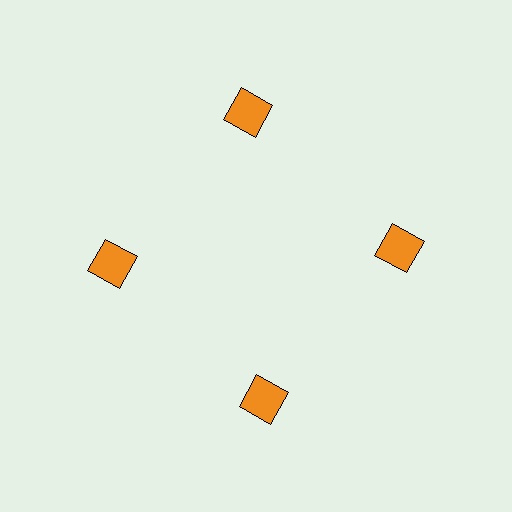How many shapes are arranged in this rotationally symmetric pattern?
There are 4 shapes, arranged in 4 groups of 1.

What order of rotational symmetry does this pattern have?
This pattern has 4-fold rotational symmetry.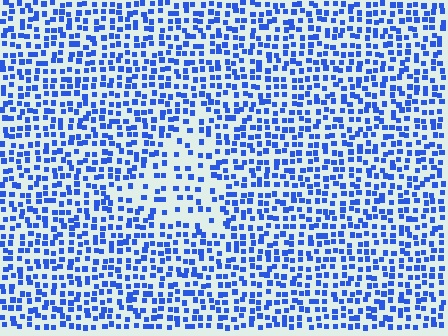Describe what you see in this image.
The image contains small blue elements arranged at two different densities. A triangle-shaped region is visible where the elements are less densely packed than the surrounding area.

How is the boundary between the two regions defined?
The boundary is defined by a change in element density (approximately 1.9x ratio). All elements are the same color, size, and shape.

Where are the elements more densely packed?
The elements are more densely packed outside the triangle boundary.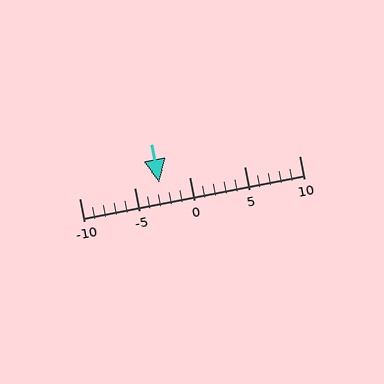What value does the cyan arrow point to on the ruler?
The cyan arrow points to approximately -3.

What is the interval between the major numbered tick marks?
The major tick marks are spaced 5 units apart.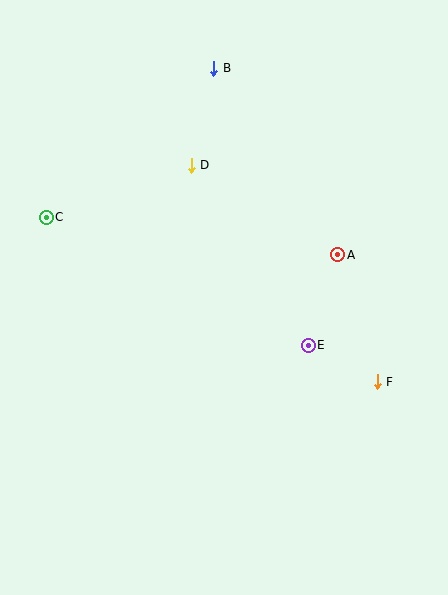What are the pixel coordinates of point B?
Point B is at (214, 68).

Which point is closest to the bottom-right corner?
Point F is closest to the bottom-right corner.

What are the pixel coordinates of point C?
Point C is at (46, 217).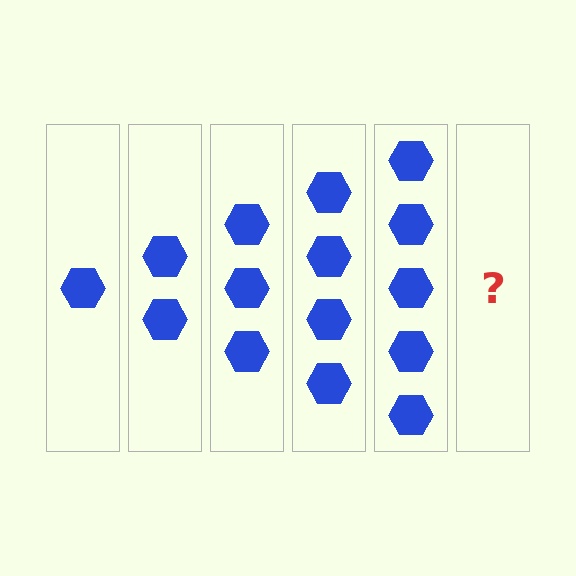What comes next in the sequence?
The next element should be 6 hexagons.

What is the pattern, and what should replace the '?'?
The pattern is that each step adds one more hexagon. The '?' should be 6 hexagons.